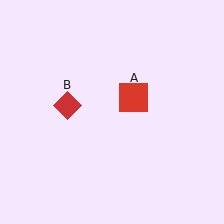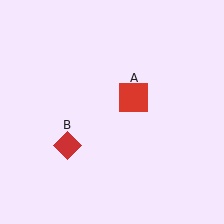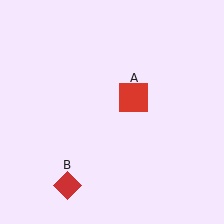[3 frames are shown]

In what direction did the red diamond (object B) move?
The red diamond (object B) moved down.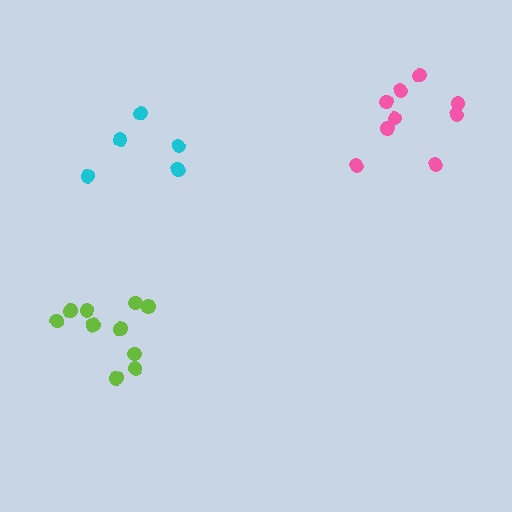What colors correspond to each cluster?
The clusters are colored: pink, lime, cyan.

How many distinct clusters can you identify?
There are 3 distinct clusters.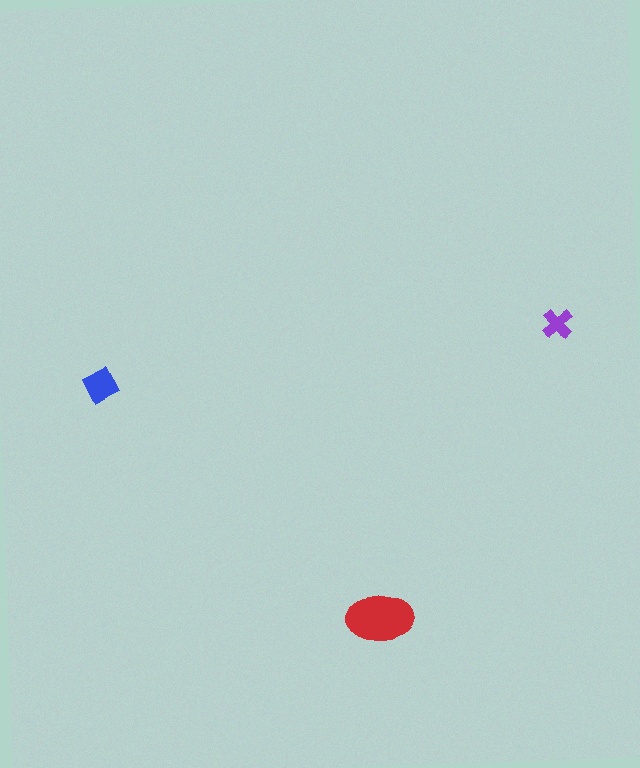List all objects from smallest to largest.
The purple cross, the blue diamond, the red ellipse.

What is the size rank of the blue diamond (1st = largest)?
2nd.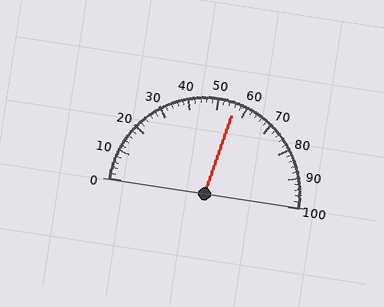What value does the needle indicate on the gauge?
The needle indicates approximately 56.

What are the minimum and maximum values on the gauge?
The gauge ranges from 0 to 100.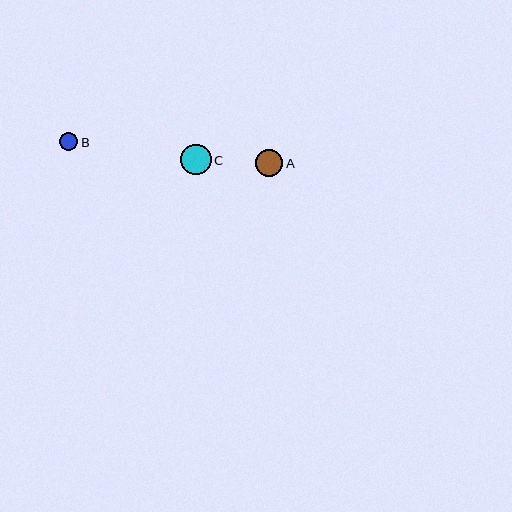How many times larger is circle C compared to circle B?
Circle C is approximately 1.7 times the size of circle B.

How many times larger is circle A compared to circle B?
Circle A is approximately 1.5 times the size of circle B.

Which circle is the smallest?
Circle B is the smallest with a size of approximately 18 pixels.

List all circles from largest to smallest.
From largest to smallest: C, A, B.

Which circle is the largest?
Circle C is the largest with a size of approximately 31 pixels.